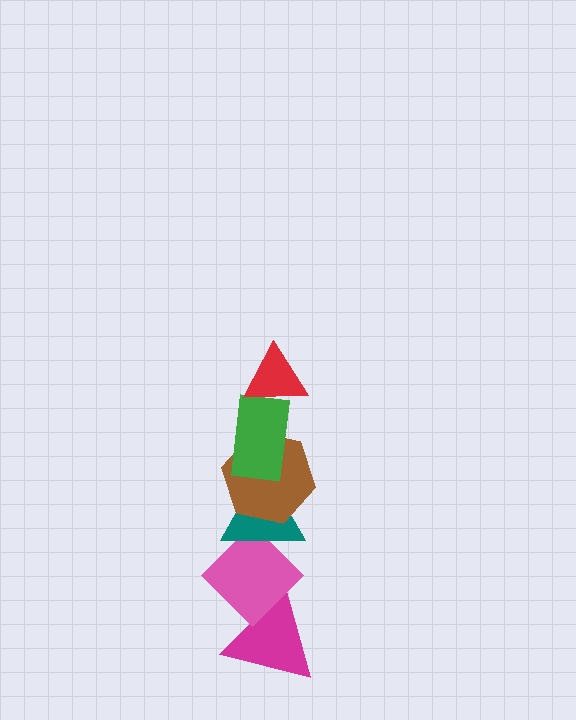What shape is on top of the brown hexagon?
The green rectangle is on top of the brown hexagon.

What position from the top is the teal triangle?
The teal triangle is 4th from the top.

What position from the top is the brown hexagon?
The brown hexagon is 3rd from the top.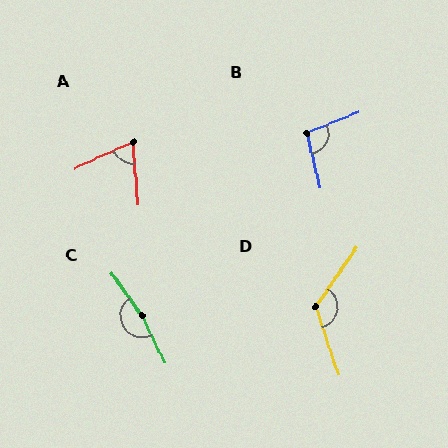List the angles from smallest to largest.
A (70°), B (98°), D (126°), C (170°).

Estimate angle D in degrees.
Approximately 126 degrees.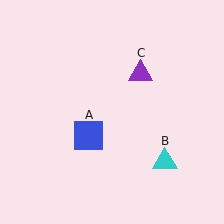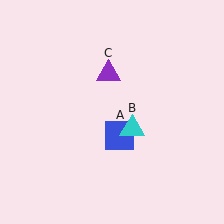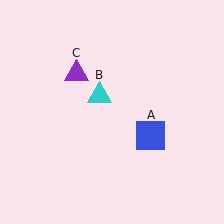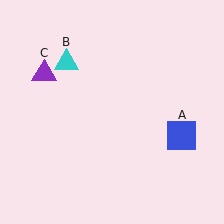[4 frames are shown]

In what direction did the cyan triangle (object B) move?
The cyan triangle (object B) moved up and to the left.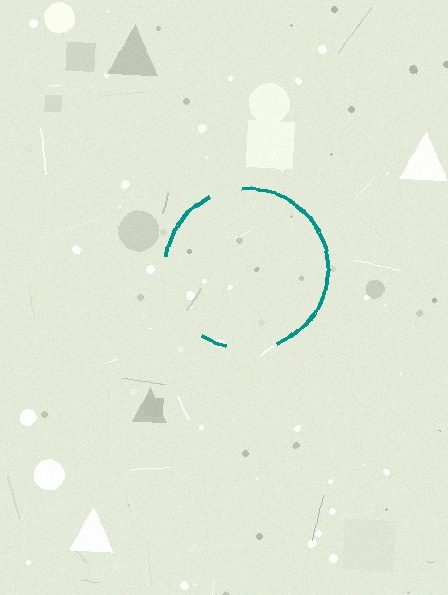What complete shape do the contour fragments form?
The contour fragments form a circle.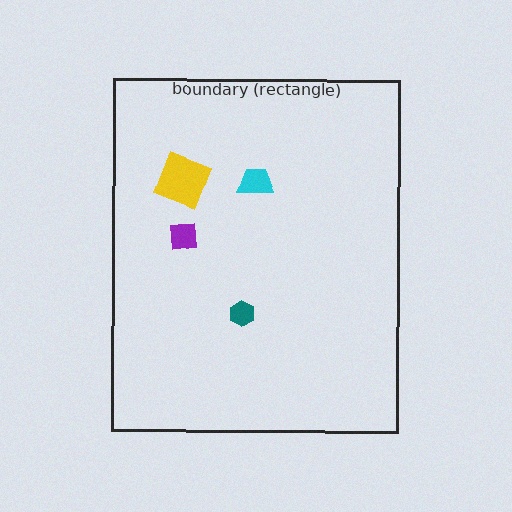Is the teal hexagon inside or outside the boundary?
Inside.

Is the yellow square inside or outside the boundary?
Inside.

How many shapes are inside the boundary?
4 inside, 0 outside.